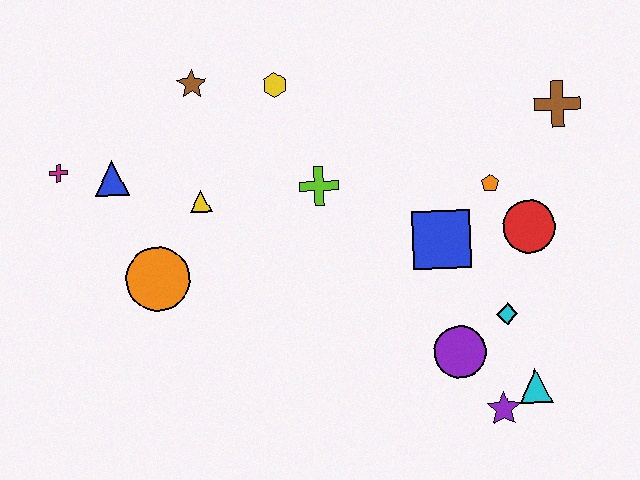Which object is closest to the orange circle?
The yellow triangle is closest to the orange circle.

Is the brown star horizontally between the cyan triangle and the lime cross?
No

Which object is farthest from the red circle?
The magenta cross is farthest from the red circle.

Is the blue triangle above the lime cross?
Yes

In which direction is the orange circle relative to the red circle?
The orange circle is to the left of the red circle.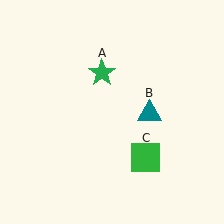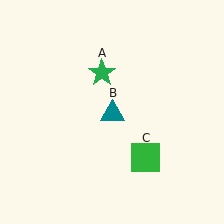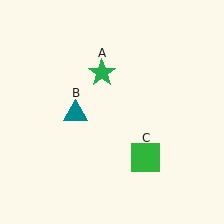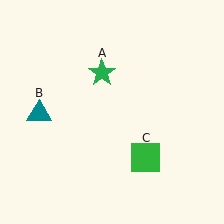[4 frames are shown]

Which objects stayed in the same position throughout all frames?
Green star (object A) and green square (object C) remained stationary.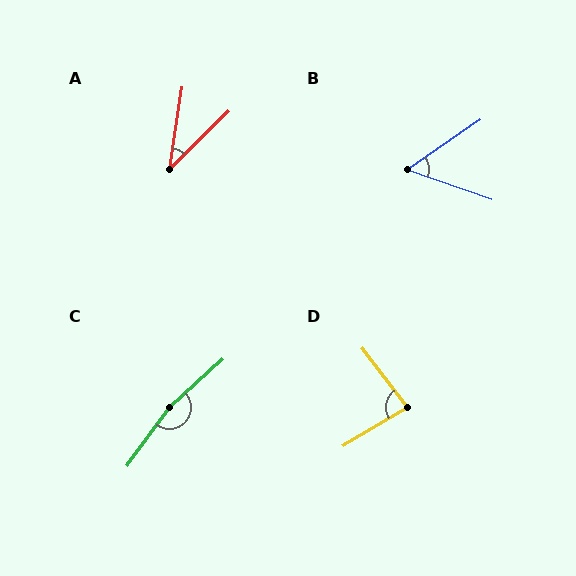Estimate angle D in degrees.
Approximately 83 degrees.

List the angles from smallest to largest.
A (37°), B (54°), D (83°), C (168°).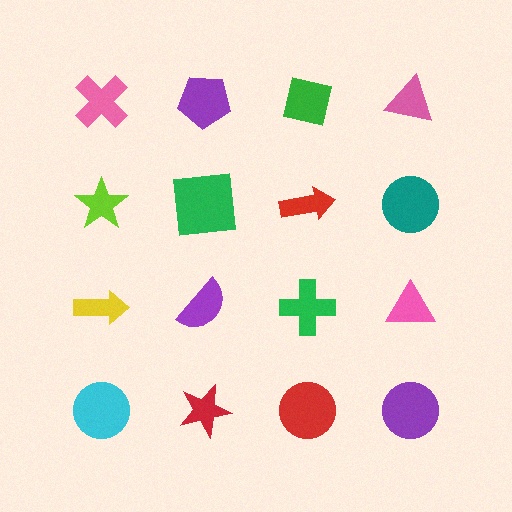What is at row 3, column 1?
A yellow arrow.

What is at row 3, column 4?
A pink triangle.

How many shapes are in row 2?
4 shapes.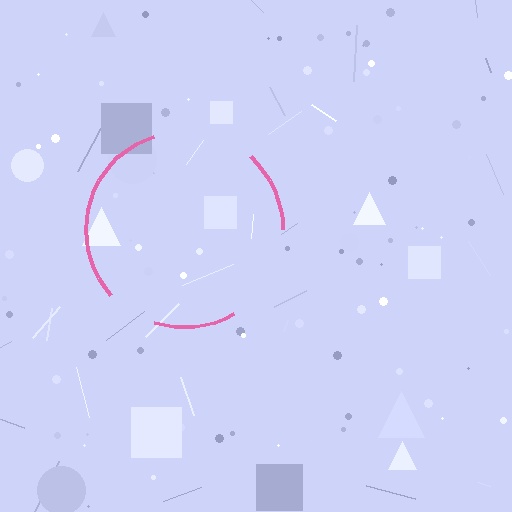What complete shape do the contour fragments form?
The contour fragments form a circle.